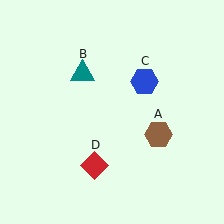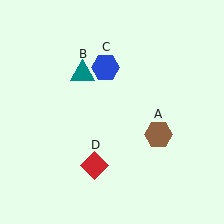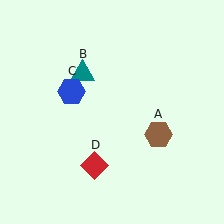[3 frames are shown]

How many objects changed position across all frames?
1 object changed position: blue hexagon (object C).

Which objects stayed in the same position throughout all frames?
Brown hexagon (object A) and teal triangle (object B) and red diamond (object D) remained stationary.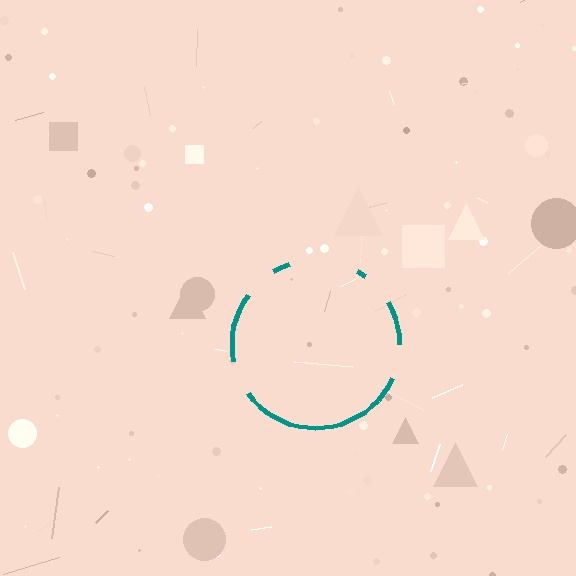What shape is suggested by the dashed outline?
The dashed outline suggests a circle.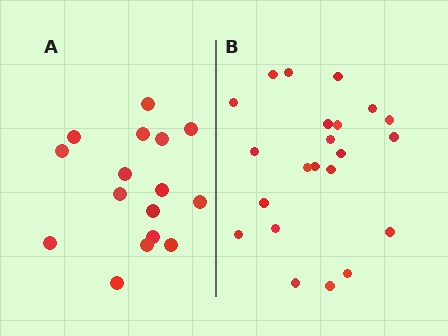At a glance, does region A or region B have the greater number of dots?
Region B (the right region) has more dots.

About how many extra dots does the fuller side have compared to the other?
Region B has about 6 more dots than region A.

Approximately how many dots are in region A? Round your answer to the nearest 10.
About 20 dots. (The exact count is 16, which rounds to 20.)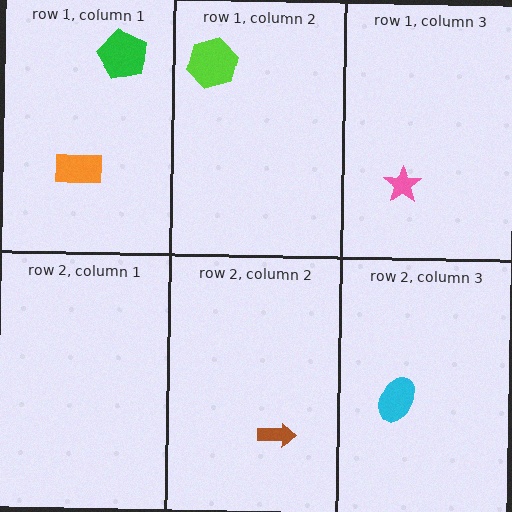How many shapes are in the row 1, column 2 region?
1.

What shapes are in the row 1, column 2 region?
The lime hexagon.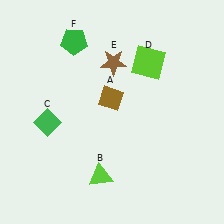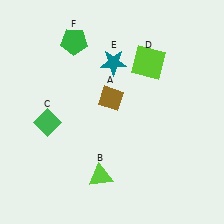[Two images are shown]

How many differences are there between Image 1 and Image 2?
There is 1 difference between the two images.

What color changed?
The star (E) changed from brown in Image 1 to teal in Image 2.